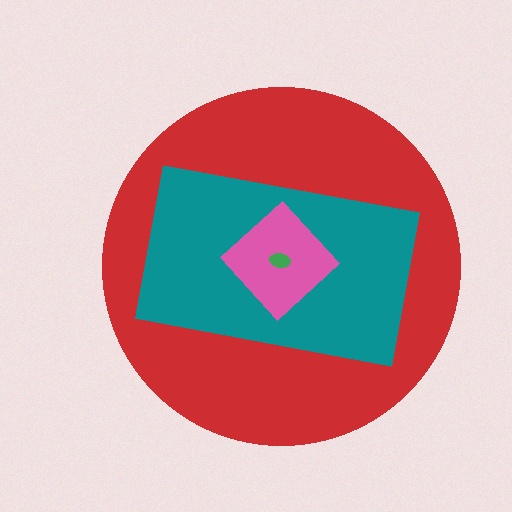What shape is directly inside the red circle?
The teal rectangle.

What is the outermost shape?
The red circle.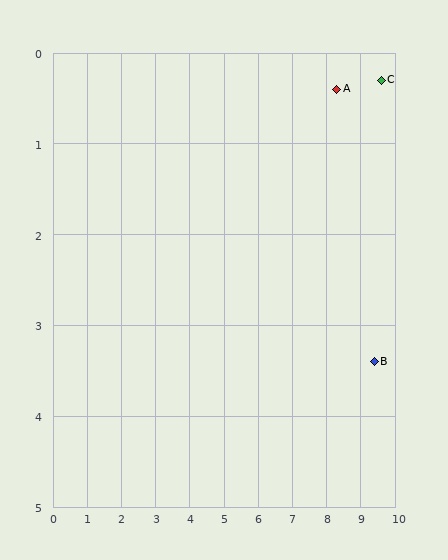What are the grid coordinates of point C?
Point C is at approximately (9.6, 0.3).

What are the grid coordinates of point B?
Point B is at approximately (9.4, 3.4).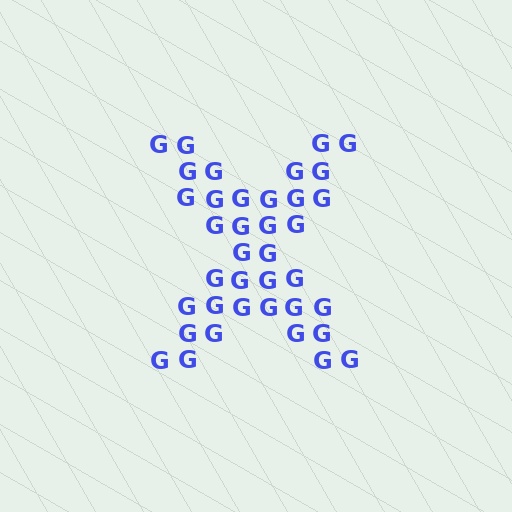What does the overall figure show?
The overall figure shows the letter X.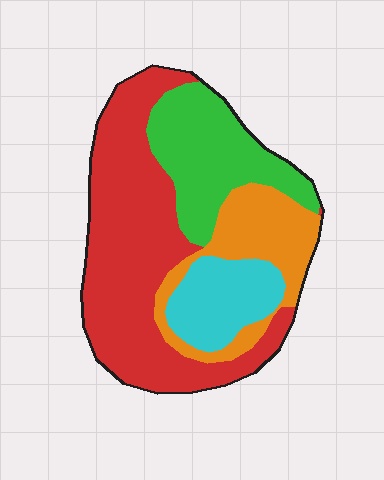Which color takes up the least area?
Cyan, at roughly 15%.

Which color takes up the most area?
Red, at roughly 45%.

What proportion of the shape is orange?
Orange covers 18% of the shape.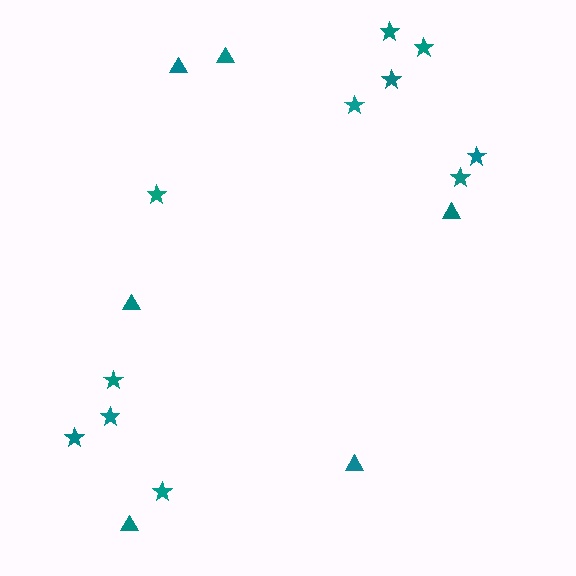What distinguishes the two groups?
There are 2 groups: one group of stars (11) and one group of triangles (6).